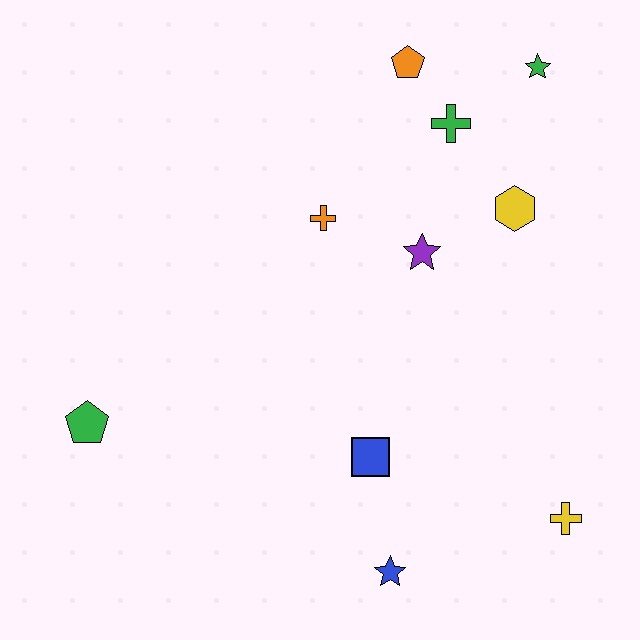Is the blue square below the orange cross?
Yes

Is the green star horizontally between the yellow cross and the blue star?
Yes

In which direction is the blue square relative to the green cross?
The blue square is below the green cross.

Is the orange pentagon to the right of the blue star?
Yes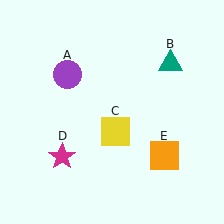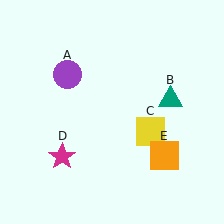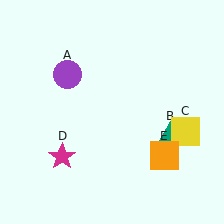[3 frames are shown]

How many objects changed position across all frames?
2 objects changed position: teal triangle (object B), yellow square (object C).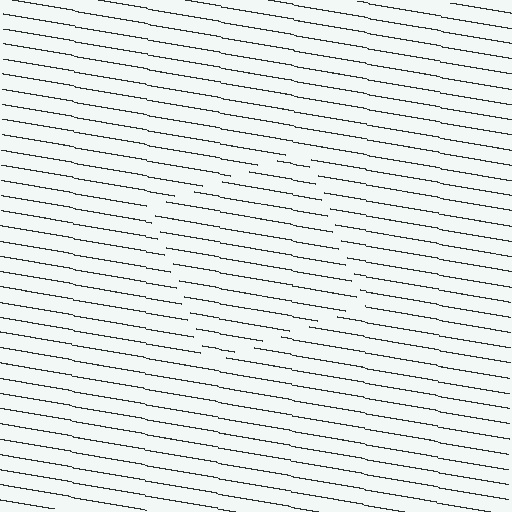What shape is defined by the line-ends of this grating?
An illusory square. The interior of the shape contains the same grating, shifted by half a period — the contour is defined by the phase discontinuity where line-ends from the inner and outer gratings abut.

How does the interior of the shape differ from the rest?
The interior of the shape contains the same grating, shifted by half a period — the contour is defined by the phase discontinuity where line-ends from the inner and outer gratings abut.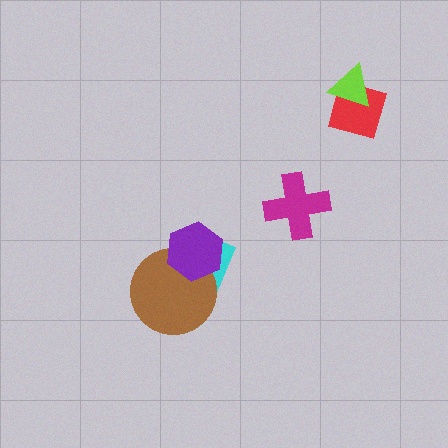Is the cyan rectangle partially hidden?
Yes, it is partially covered by another shape.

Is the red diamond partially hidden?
Yes, it is partially covered by another shape.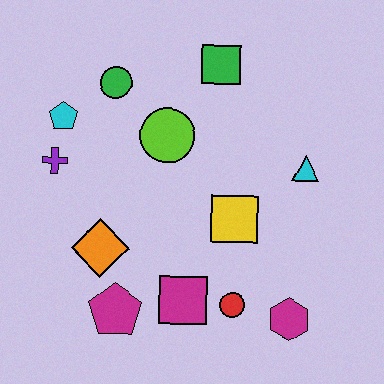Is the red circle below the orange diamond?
Yes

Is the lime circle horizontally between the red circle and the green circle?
Yes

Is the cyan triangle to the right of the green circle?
Yes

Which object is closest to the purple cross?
The cyan pentagon is closest to the purple cross.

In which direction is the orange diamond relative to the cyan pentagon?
The orange diamond is below the cyan pentagon.